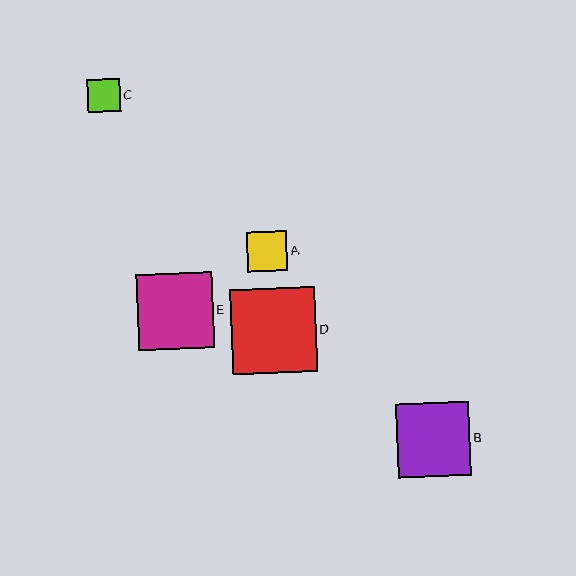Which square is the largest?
Square D is the largest with a size of approximately 85 pixels.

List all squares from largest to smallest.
From largest to smallest: D, E, B, A, C.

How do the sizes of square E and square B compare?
Square E and square B are approximately the same size.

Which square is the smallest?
Square C is the smallest with a size of approximately 33 pixels.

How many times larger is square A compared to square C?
Square A is approximately 1.2 times the size of square C.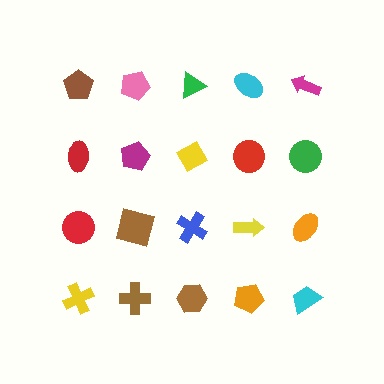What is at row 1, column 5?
A magenta arrow.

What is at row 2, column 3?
A yellow diamond.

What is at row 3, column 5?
An orange ellipse.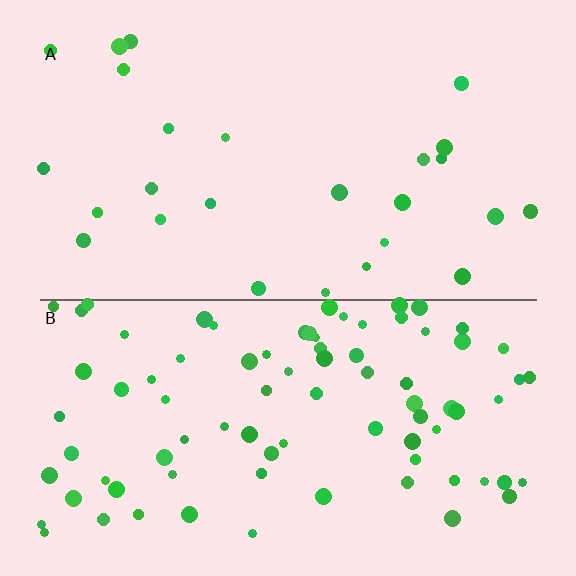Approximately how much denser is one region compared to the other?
Approximately 3.2× — region B over region A.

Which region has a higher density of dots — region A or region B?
B (the bottom).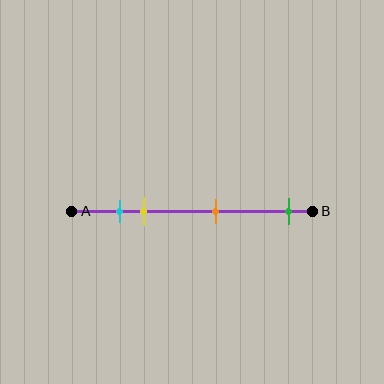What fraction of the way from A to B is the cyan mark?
The cyan mark is approximately 20% (0.2) of the way from A to B.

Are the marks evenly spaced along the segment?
No, the marks are not evenly spaced.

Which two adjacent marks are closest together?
The cyan and yellow marks are the closest adjacent pair.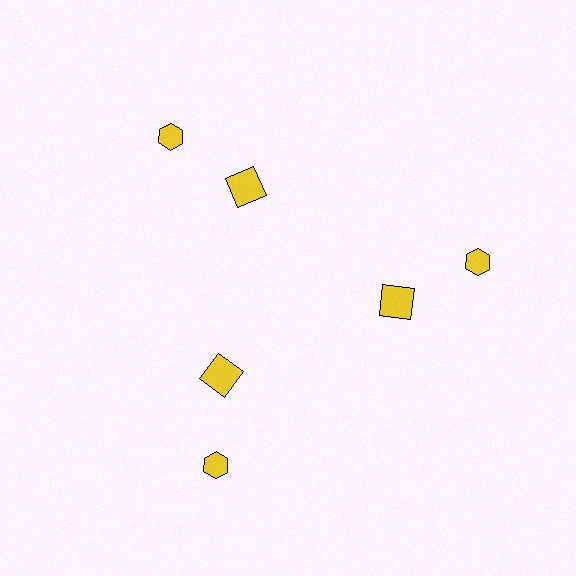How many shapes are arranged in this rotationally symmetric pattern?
There are 6 shapes, arranged in 3 groups of 2.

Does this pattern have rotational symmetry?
Yes, this pattern has 3-fold rotational symmetry. It looks the same after rotating 120 degrees around the center.